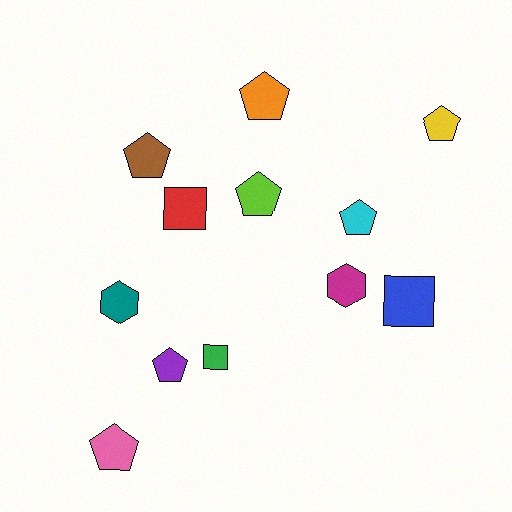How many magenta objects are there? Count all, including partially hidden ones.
There is 1 magenta object.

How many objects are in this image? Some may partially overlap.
There are 12 objects.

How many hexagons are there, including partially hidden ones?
There are 2 hexagons.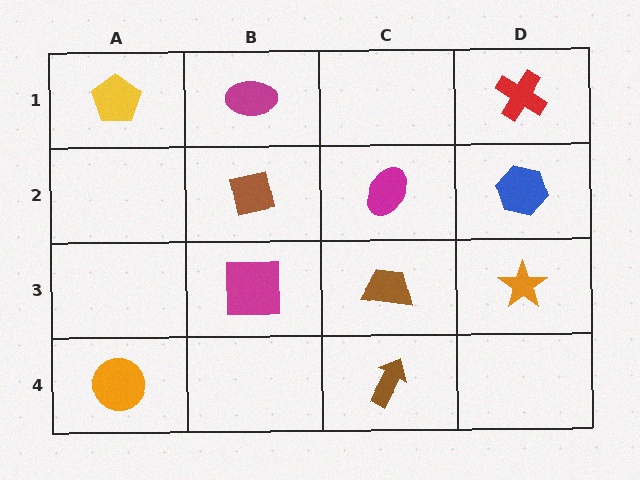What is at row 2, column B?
A brown square.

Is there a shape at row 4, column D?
No, that cell is empty.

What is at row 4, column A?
An orange circle.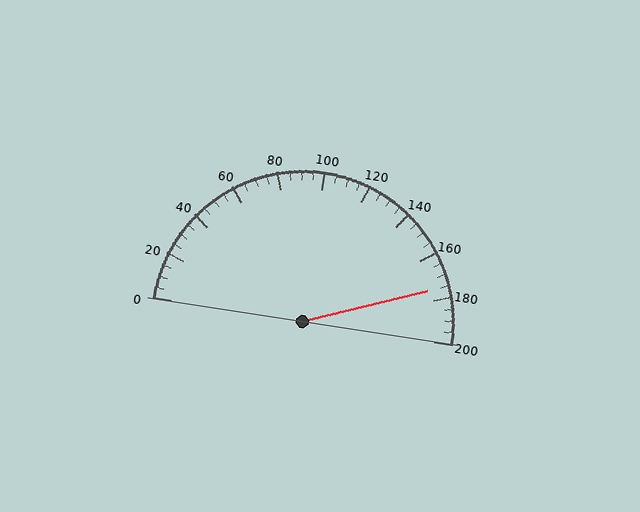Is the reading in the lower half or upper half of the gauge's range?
The reading is in the upper half of the range (0 to 200).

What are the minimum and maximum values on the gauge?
The gauge ranges from 0 to 200.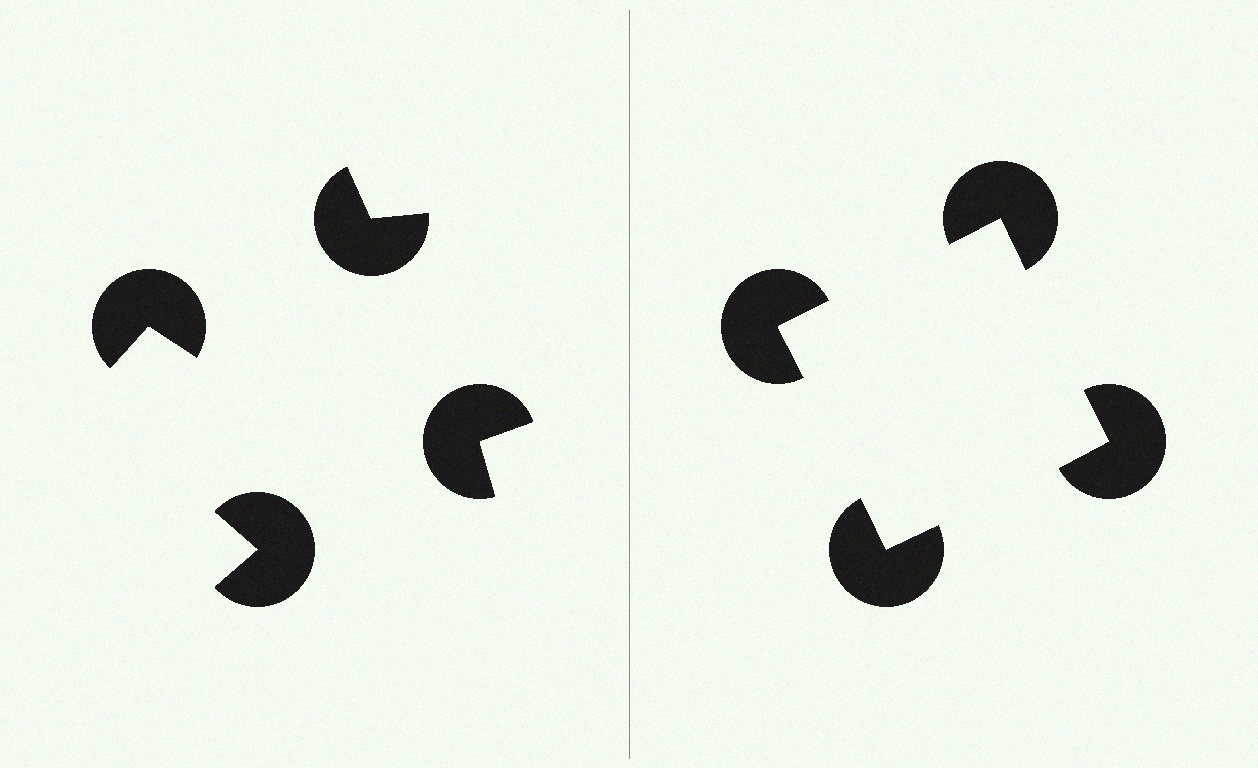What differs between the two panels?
The pac-man discs are positioned identically on both sides; only the wedge orientations differ. On the right they align to a square; on the left they are misaligned.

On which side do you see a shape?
An illusory square appears on the right side. On the left side the wedge cuts are rotated, so no coherent shape forms.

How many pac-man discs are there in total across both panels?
8 — 4 on each side.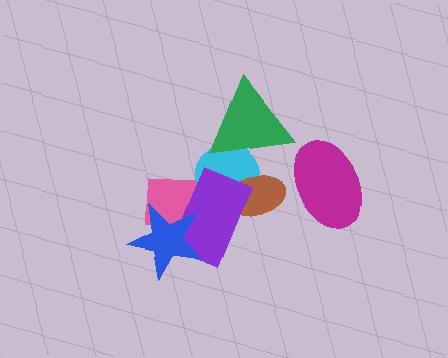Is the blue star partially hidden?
No, no other shape covers it.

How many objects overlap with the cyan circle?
3 objects overlap with the cyan circle.